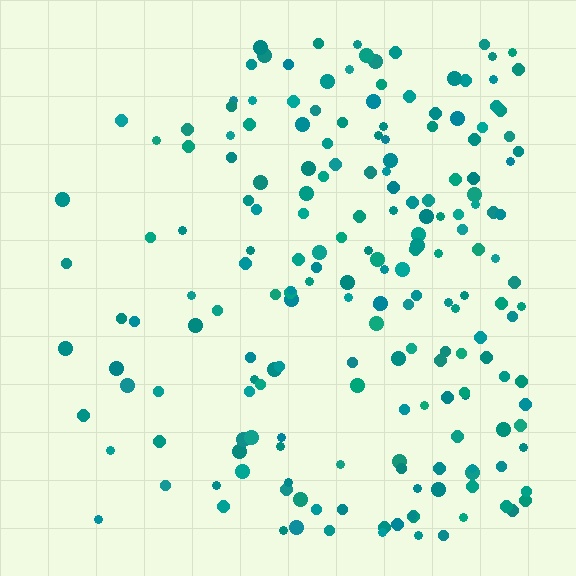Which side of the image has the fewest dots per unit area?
The left.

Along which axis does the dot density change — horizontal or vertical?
Horizontal.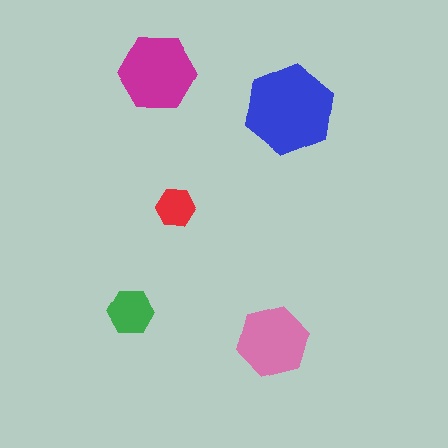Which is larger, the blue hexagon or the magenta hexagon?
The blue one.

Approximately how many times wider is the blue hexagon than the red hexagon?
About 2.5 times wider.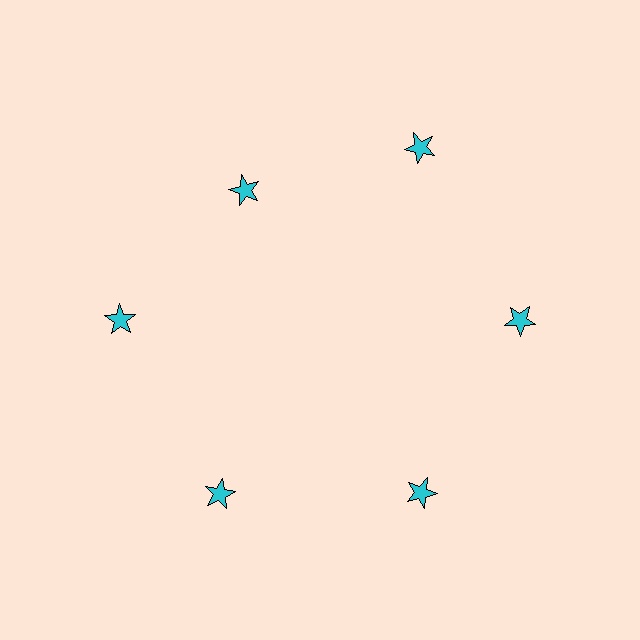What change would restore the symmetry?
The symmetry would be restored by moving it outward, back onto the ring so that all 6 stars sit at equal angles and equal distance from the center.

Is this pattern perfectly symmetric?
No. The 6 cyan stars are arranged in a ring, but one element near the 11 o'clock position is pulled inward toward the center, breaking the 6-fold rotational symmetry.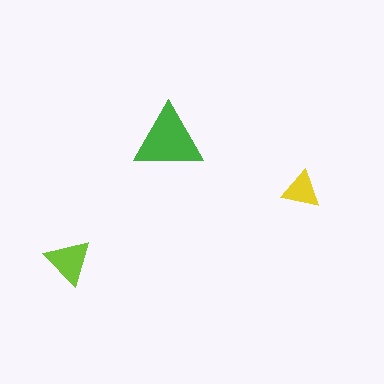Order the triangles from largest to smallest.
the green one, the lime one, the yellow one.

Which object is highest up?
The green triangle is topmost.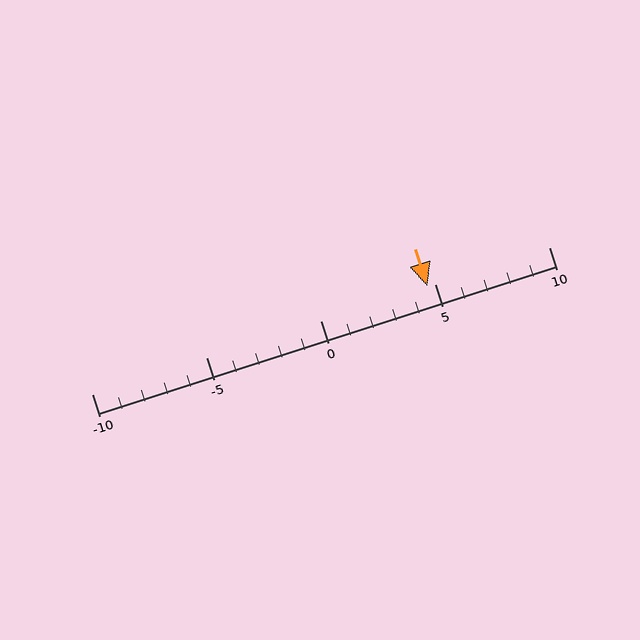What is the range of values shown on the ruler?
The ruler shows values from -10 to 10.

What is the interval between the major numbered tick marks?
The major tick marks are spaced 5 units apart.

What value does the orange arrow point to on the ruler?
The orange arrow points to approximately 5.